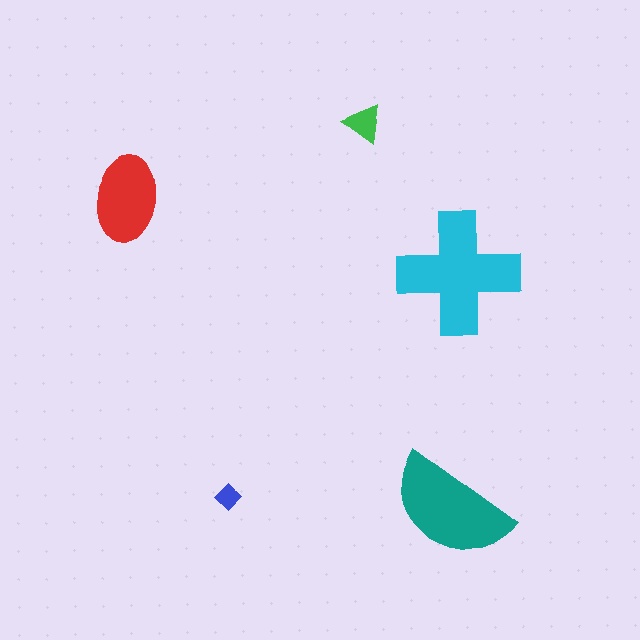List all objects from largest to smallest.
The cyan cross, the teal semicircle, the red ellipse, the green triangle, the blue diamond.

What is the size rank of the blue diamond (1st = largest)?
5th.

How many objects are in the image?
There are 5 objects in the image.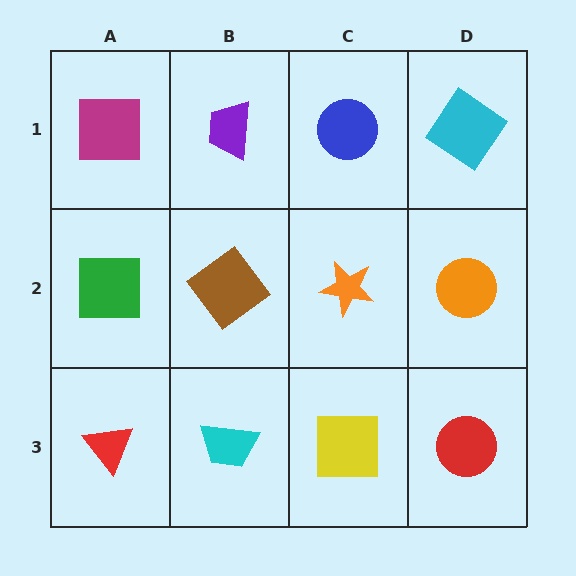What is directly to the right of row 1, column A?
A purple trapezoid.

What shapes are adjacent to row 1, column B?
A brown diamond (row 2, column B), a magenta square (row 1, column A), a blue circle (row 1, column C).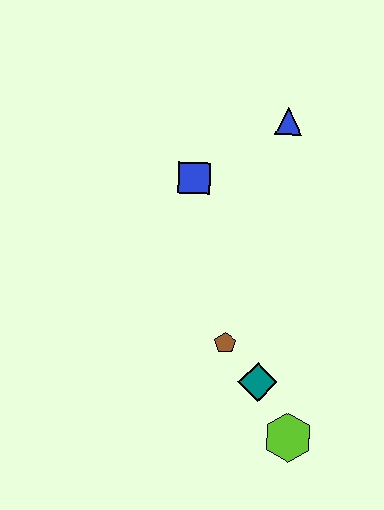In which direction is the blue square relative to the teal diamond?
The blue square is above the teal diamond.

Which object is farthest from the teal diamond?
The blue triangle is farthest from the teal diamond.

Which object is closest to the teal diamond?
The brown pentagon is closest to the teal diamond.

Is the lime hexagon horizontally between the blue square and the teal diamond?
No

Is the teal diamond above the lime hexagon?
Yes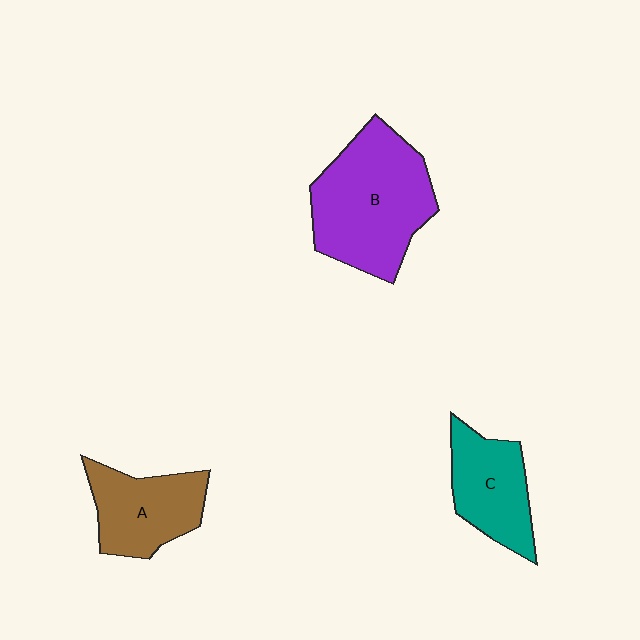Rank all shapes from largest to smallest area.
From largest to smallest: B (purple), A (brown), C (teal).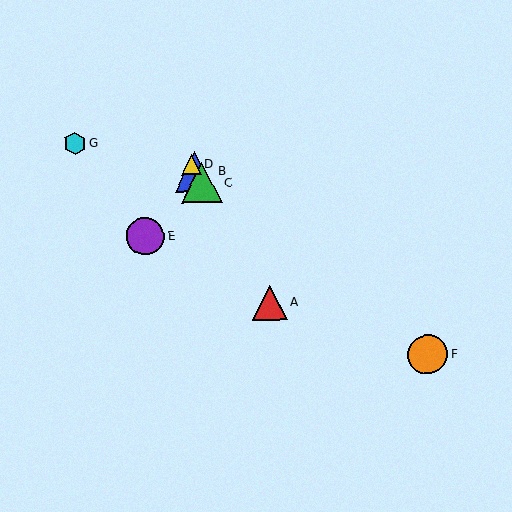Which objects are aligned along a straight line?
Objects A, B, C, D are aligned along a straight line.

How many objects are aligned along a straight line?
4 objects (A, B, C, D) are aligned along a straight line.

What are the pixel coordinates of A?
Object A is at (270, 303).